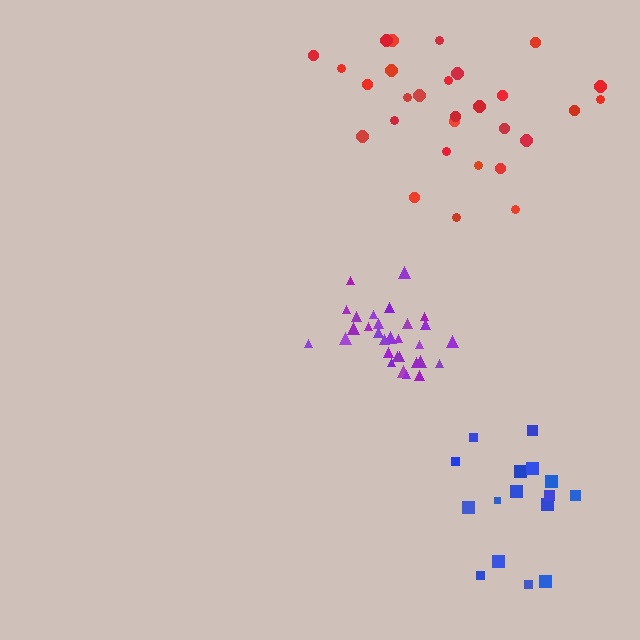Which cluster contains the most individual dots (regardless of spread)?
Red (30).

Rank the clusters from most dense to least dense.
purple, red, blue.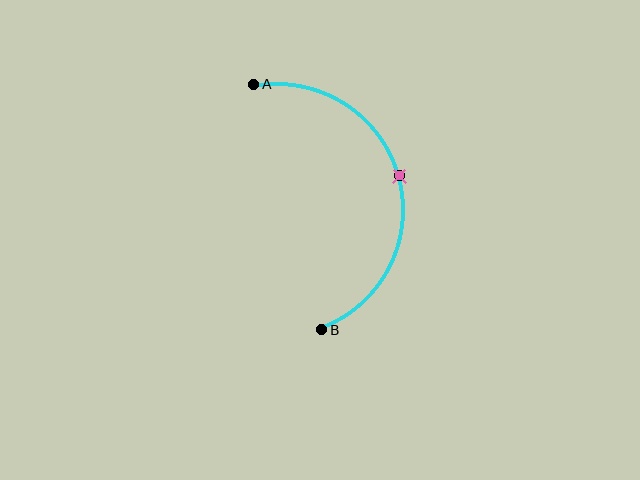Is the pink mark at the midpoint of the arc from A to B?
Yes. The pink mark lies on the arc at equal arc-length from both A and B — it is the arc midpoint.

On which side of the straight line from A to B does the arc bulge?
The arc bulges to the right of the straight line connecting A and B.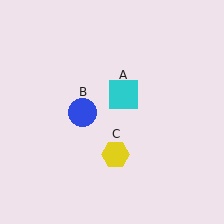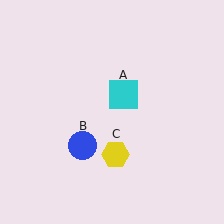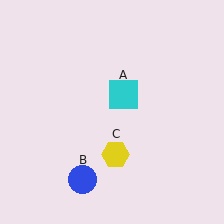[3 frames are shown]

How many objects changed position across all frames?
1 object changed position: blue circle (object B).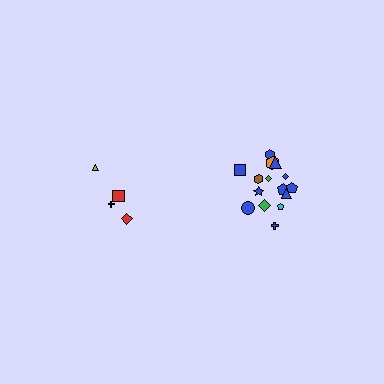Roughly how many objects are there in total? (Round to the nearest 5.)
Roughly 20 objects in total.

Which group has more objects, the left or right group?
The right group.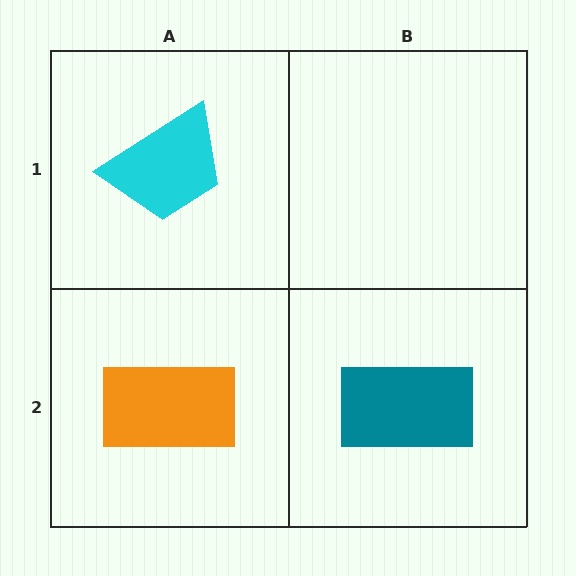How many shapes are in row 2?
2 shapes.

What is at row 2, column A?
An orange rectangle.